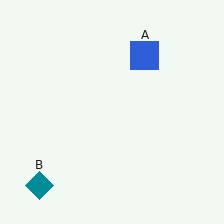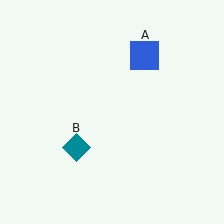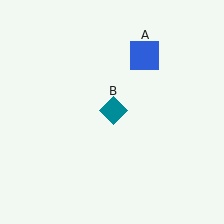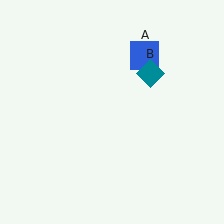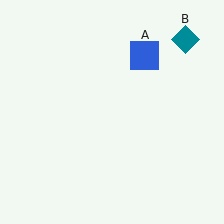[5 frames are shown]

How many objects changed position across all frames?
1 object changed position: teal diamond (object B).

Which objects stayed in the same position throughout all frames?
Blue square (object A) remained stationary.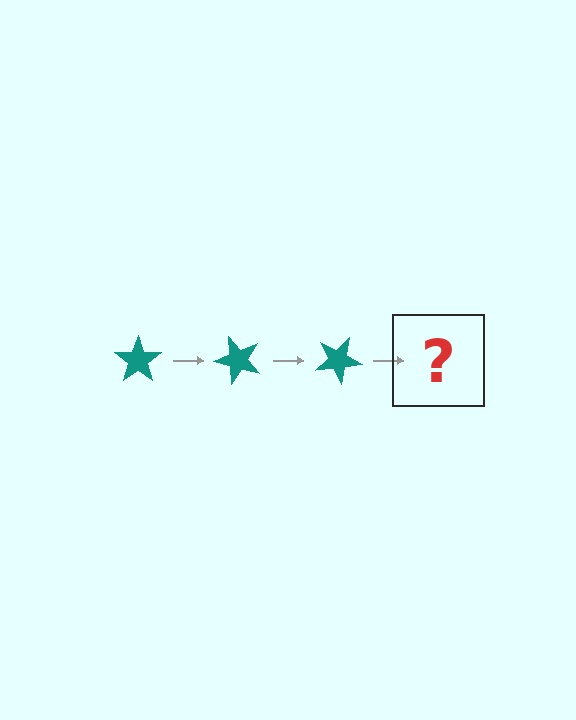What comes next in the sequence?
The next element should be a teal star rotated 150 degrees.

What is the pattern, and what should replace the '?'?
The pattern is that the star rotates 50 degrees each step. The '?' should be a teal star rotated 150 degrees.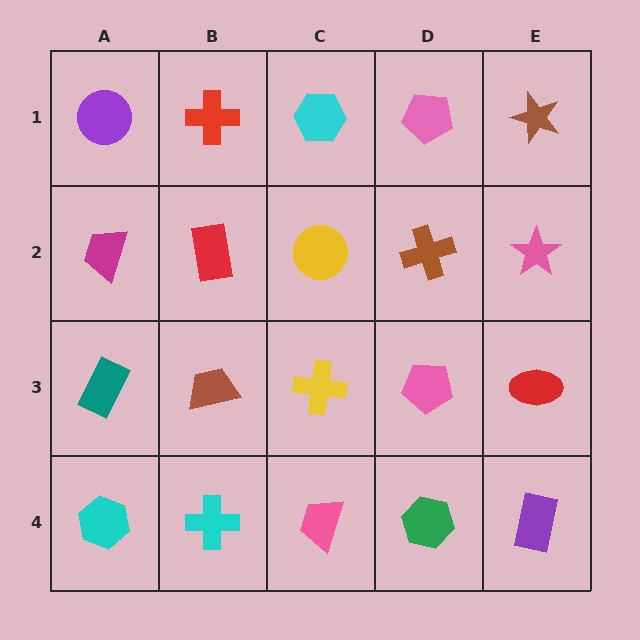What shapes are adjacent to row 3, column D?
A brown cross (row 2, column D), a green hexagon (row 4, column D), a yellow cross (row 3, column C), a red ellipse (row 3, column E).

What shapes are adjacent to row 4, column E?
A red ellipse (row 3, column E), a green hexagon (row 4, column D).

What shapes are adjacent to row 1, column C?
A yellow circle (row 2, column C), a red cross (row 1, column B), a pink pentagon (row 1, column D).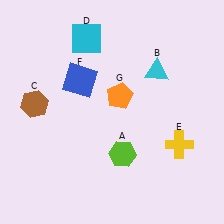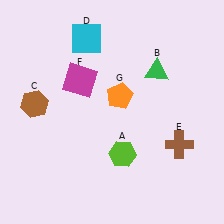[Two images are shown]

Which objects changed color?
B changed from cyan to green. E changed from yellow to brown. F changed from blue to magenta.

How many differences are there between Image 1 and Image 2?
There are 3 differences between the two images.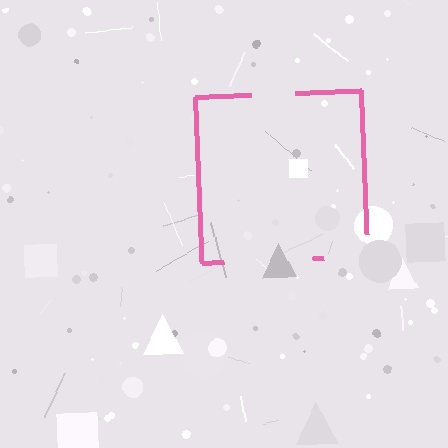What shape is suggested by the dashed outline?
The dashed outline suggests a square.